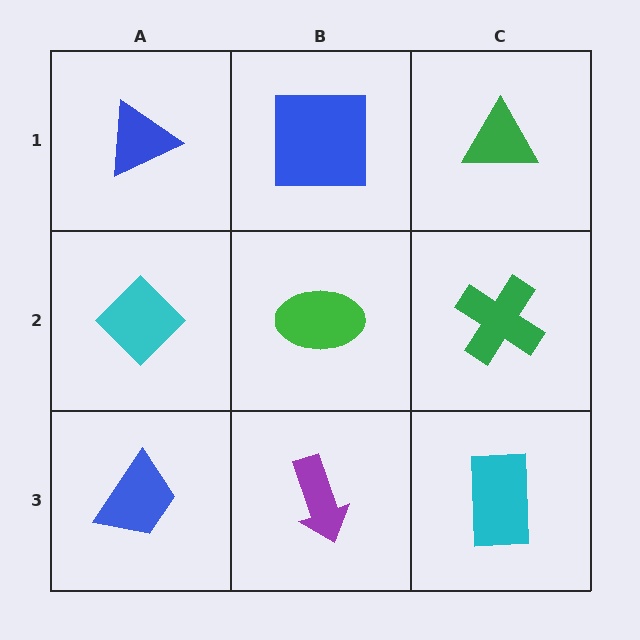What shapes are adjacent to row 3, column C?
A green cross (row 2, column C), a purple arrow (row 3, column B).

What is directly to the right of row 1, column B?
A green triangle.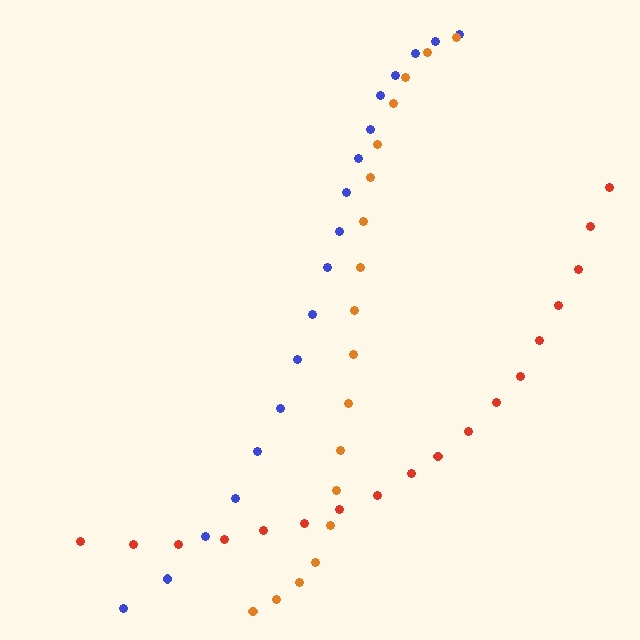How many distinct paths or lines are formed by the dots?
There are 3 distinct paths.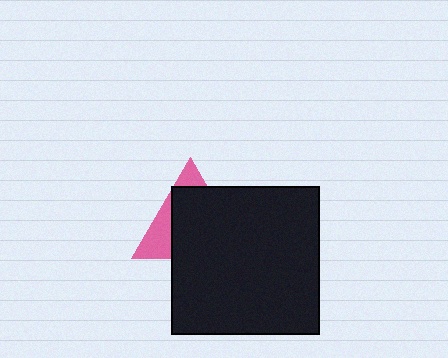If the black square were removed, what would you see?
You would see the complete pink triangle.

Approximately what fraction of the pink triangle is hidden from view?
Roughly 69% of the pink triangle is hidden behind the black square.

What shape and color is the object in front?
The object in front is a black square.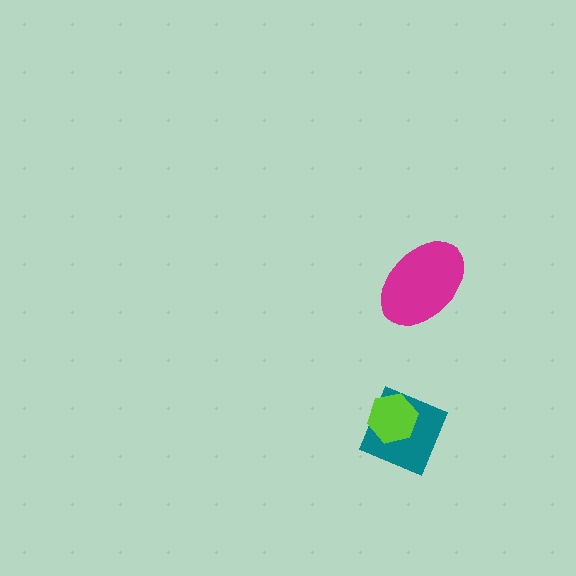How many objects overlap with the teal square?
1 object overlaps with the teal square.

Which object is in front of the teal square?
The lime hexagon is in front of the teal square.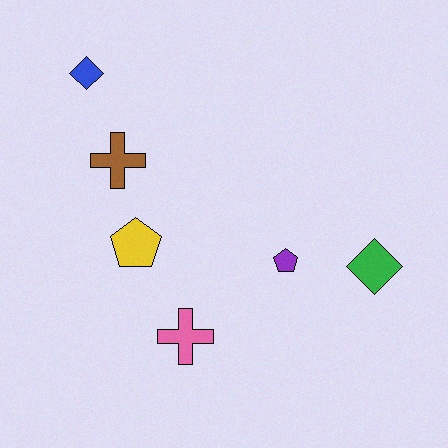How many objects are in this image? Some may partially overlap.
There are 6 objects.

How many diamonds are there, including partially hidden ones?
There are 2 diamonds.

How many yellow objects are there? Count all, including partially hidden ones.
There is 1 yellow object.